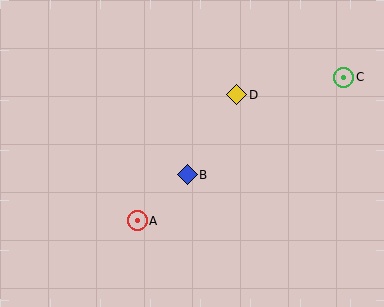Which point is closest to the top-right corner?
Point C is closest to the top-right corner.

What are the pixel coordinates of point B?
Point B is at (187, 175).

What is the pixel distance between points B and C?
The distance between B and C is 185 pixels.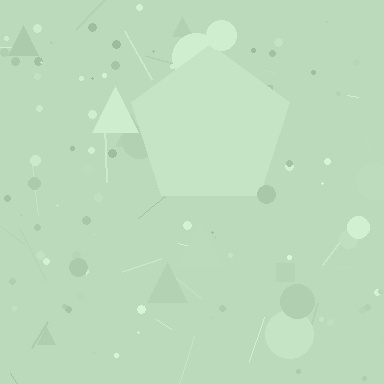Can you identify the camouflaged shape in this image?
The camouflaged shape is a pentagon.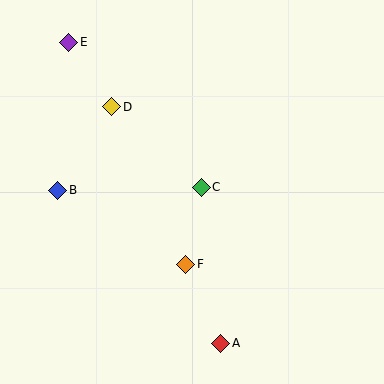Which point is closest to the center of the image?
Point C at (201, 187) is closest to the center.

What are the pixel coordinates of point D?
Point D is at (112, 107).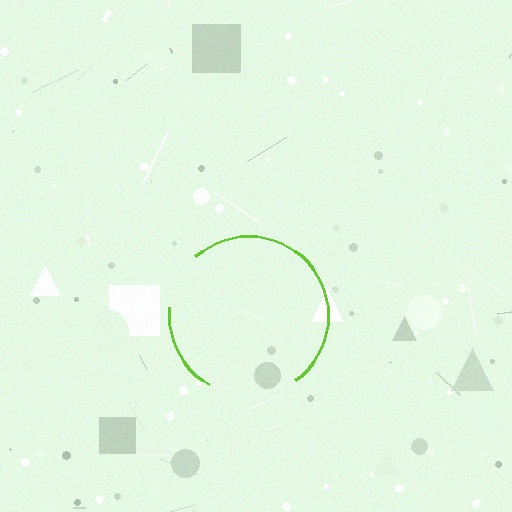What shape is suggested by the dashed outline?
The dashed outline suggests a circle.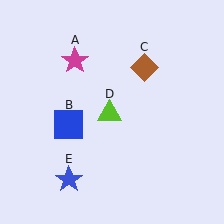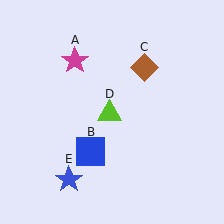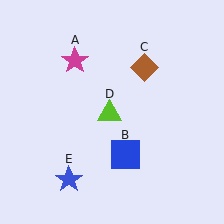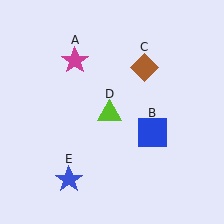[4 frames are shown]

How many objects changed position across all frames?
1 object changed position: blue square (object B).